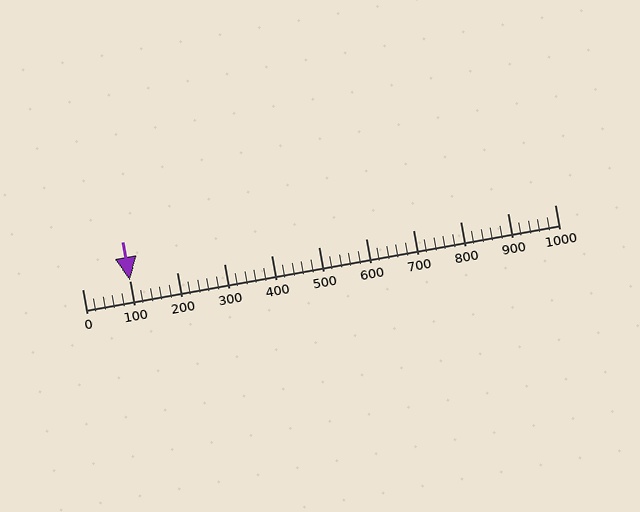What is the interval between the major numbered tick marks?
The major tick marks are spaced 100 units apart.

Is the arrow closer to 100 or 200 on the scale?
The arrow is closer to 100.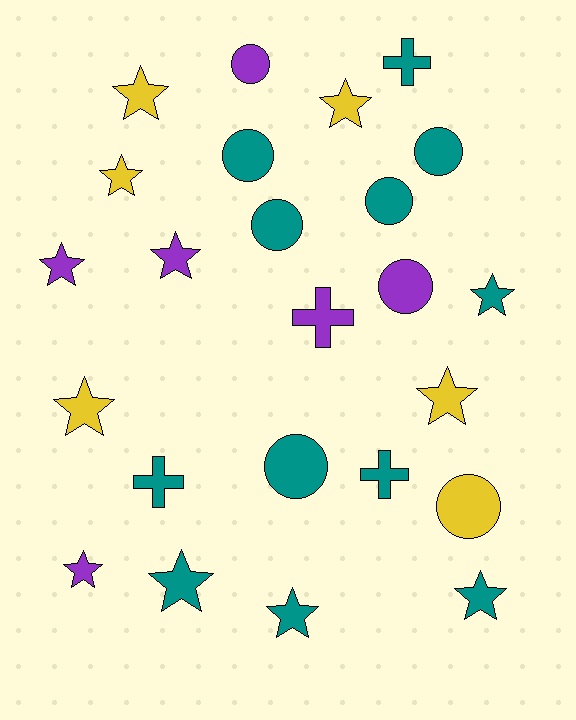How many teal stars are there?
There are 4 teal stars.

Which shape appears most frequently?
Star, with 12 objects.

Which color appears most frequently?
Teal, with 12 objects.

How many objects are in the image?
There are 24 objects.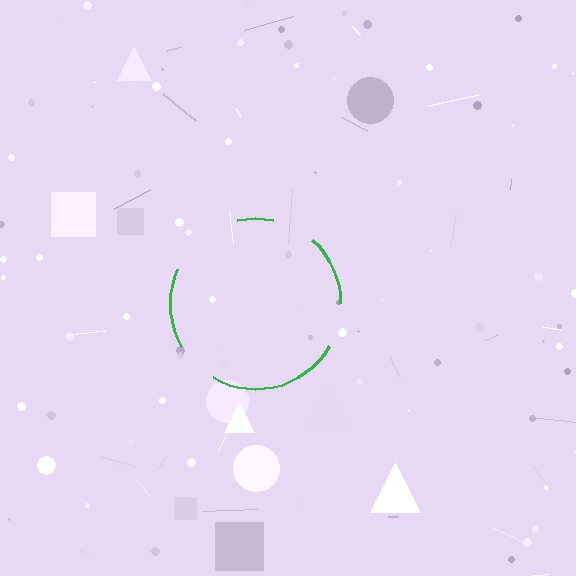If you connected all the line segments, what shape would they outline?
They would outline a circle.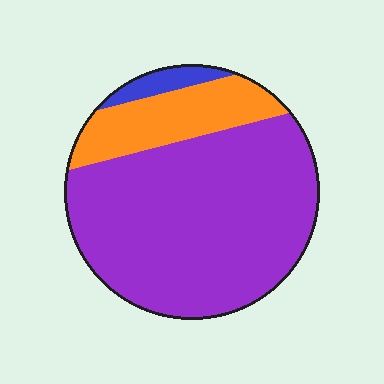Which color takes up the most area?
Purple, at roughly 75%.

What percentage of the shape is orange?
Orange takes up about one fifth (1/5) of the shape.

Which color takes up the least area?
Blue, at roughly 5%.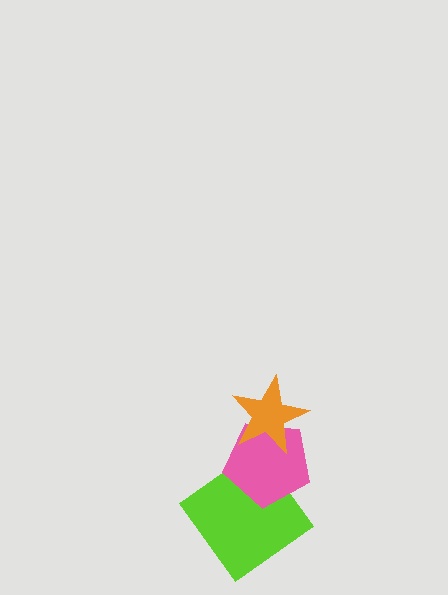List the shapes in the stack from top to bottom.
From top to bottom: the orange star, the pink pentagon, the lime diamond.